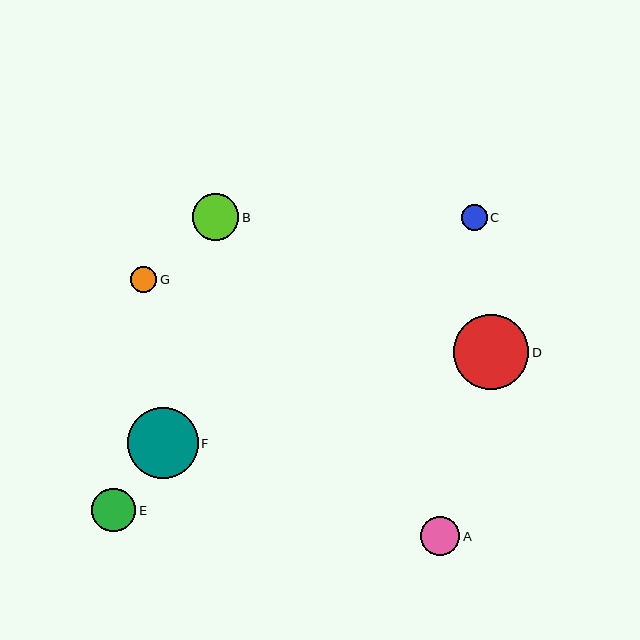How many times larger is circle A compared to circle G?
Circle A is approximately 1.5 times the size of circle G.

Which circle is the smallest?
Circle C is the smallest with a size of approximately 26 pixels.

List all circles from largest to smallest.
From largest to smallest: D, F, B, E, A, G, C.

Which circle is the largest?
Circle D is the largest with a size of approximately 76 pixels.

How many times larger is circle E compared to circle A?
Circle E is approximately 1.1 times the size of circle A.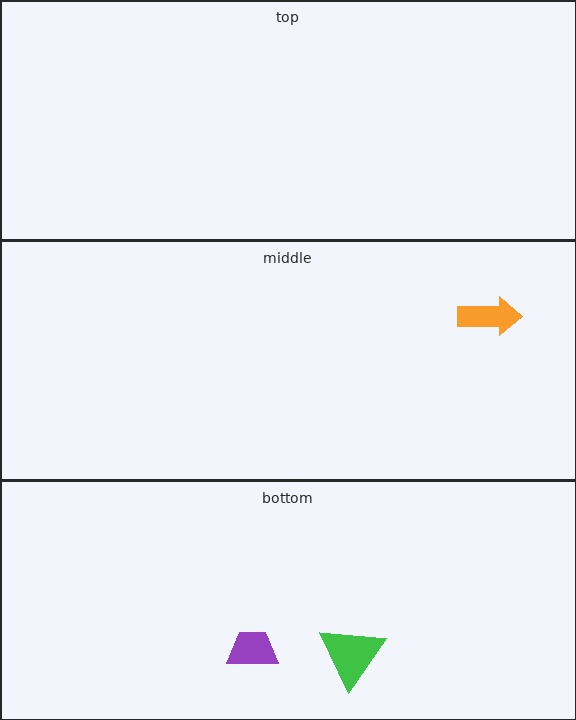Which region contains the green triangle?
The bottom region.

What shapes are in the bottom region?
The purple trapezoid, the green triangle.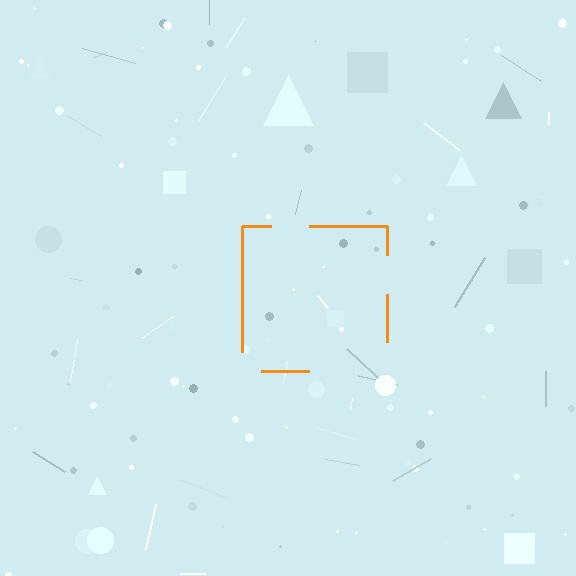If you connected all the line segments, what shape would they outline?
They would outline a square.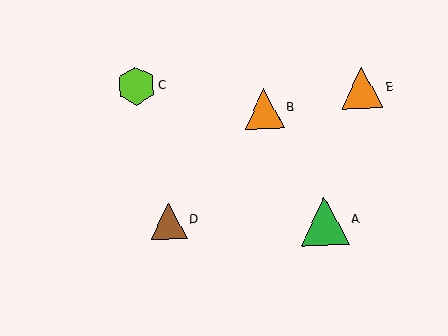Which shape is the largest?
The green triangle (labeled A) is the largest.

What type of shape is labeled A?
Shape A is a green triangle.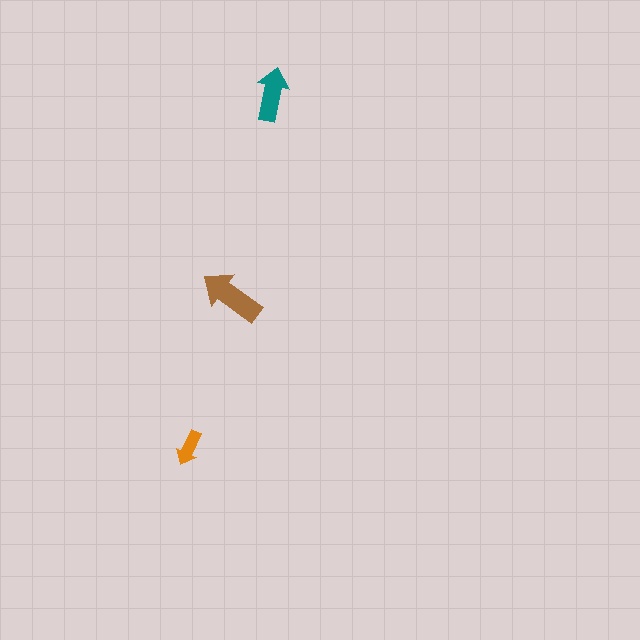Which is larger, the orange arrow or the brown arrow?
The brown one.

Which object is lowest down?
The orange arrow is bottommost.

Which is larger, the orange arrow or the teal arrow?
The teal one.